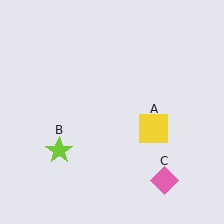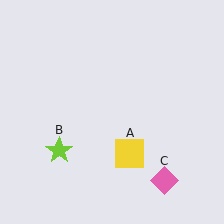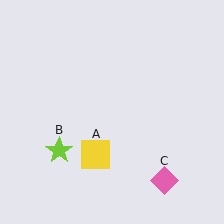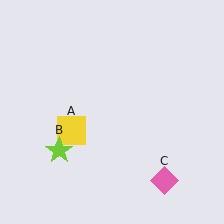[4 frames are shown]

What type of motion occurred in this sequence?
The yellow square (object A) rotated clockwise around the center of the scene.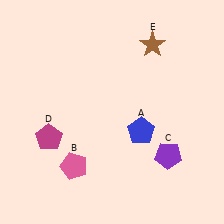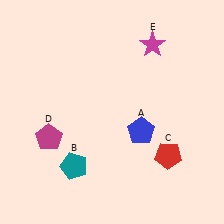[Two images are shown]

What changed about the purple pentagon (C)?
In Image 1, C is purple. In Image 2, it changed to red.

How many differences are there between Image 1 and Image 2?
There are 3 differences between the two images.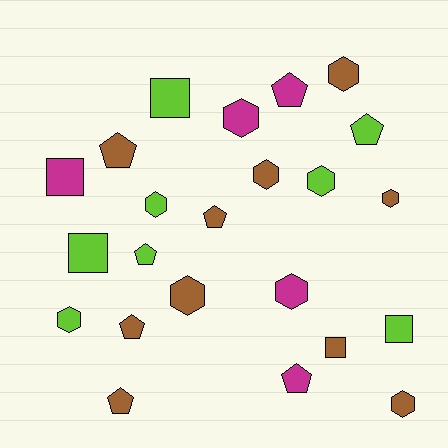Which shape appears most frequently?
Hexagon, with 10 objects.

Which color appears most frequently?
Brown, with 10 objects.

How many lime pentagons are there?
There are 2 lime pentagons.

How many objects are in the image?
There are 23 objects.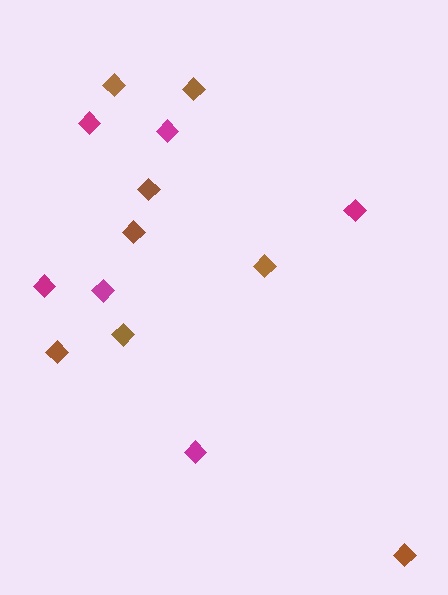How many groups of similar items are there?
There are 2 groups: one group of magenta diamonds (6) and one group of brown diamonds (8).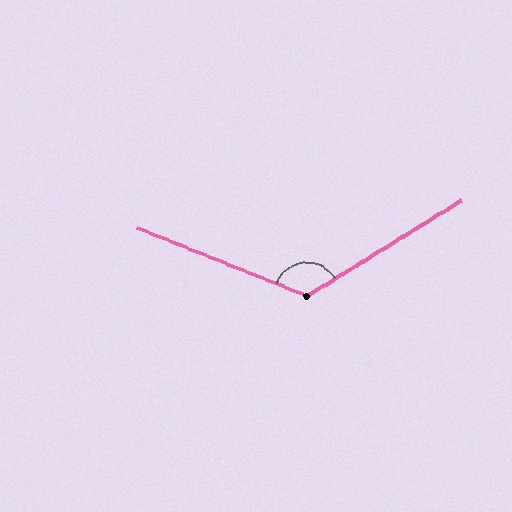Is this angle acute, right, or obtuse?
It is obtuse.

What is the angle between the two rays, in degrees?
Approximately 126 degrees.